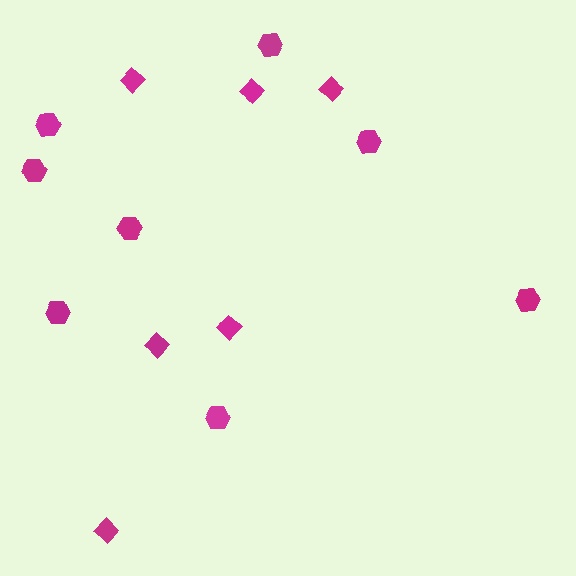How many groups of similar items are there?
There are 2 groups: one group of diamonds (6) and one group of hexagons (8).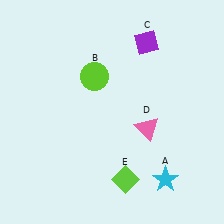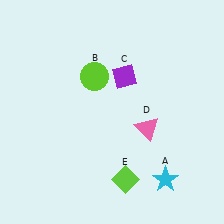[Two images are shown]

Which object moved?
The purple diamond (C) moved down.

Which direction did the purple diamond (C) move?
The purple diamond (C) moved down.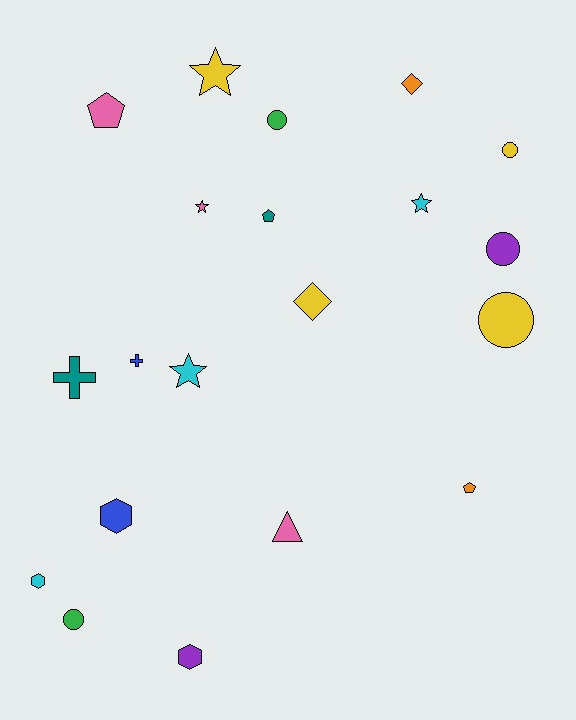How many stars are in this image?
There are 4 stars.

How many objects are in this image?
There are 20 objects.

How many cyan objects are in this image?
There are 3 cyan objects.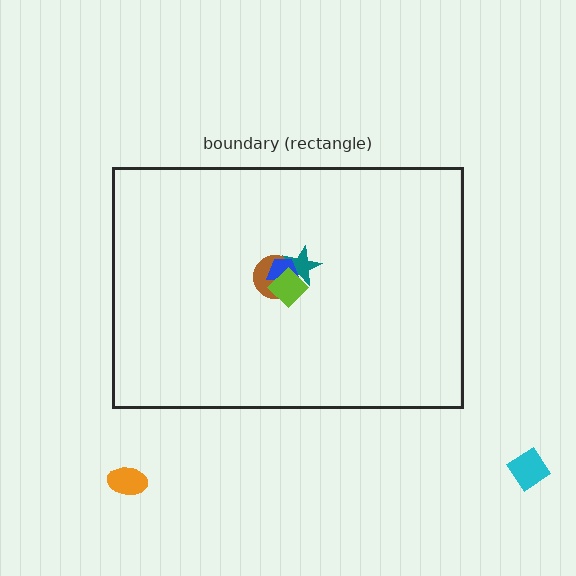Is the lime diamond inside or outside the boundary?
Inside.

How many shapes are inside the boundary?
4 inside, 2 outside.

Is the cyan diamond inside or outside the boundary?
Outside.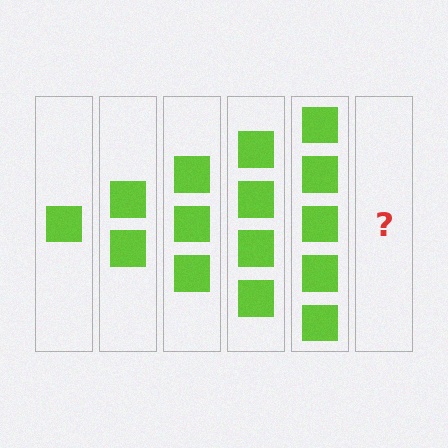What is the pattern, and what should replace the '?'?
The pattern is that each step adds one more square. The '?' should be 6 squares.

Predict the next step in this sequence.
The next step is 6 squares.